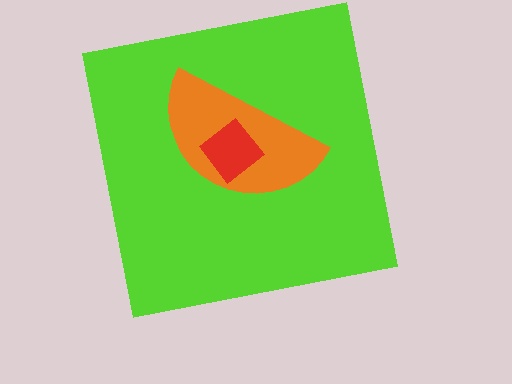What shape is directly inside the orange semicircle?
The red diamond.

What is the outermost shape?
The lime square.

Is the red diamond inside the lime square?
Yes.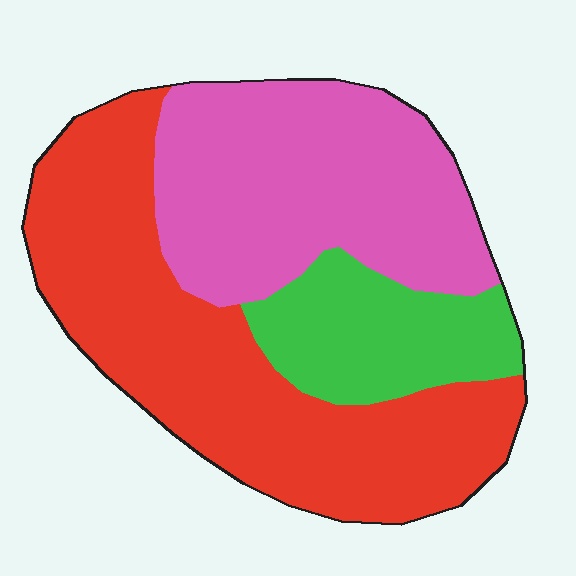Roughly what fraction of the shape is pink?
Pink covers around 35% of the shape.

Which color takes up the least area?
Green, at roughly 15%.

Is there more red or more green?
Red.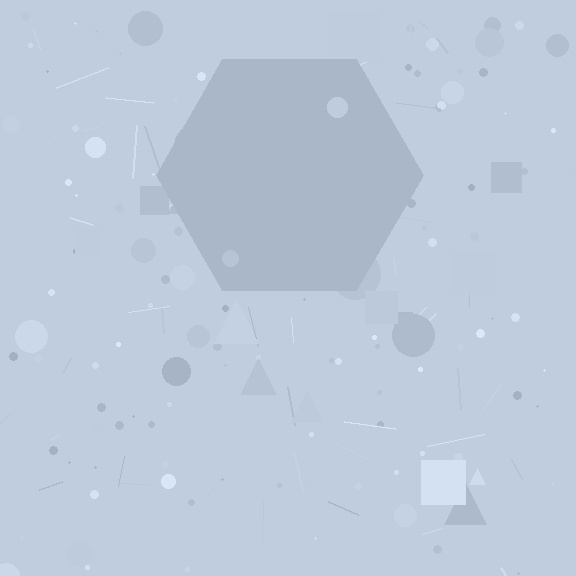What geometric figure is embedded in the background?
A hexagon is embedded in the background.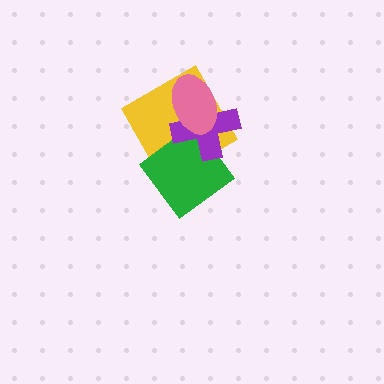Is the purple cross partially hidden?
Yes, it is partially covered by another shape.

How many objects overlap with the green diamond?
3 objects overlap with the green diamond.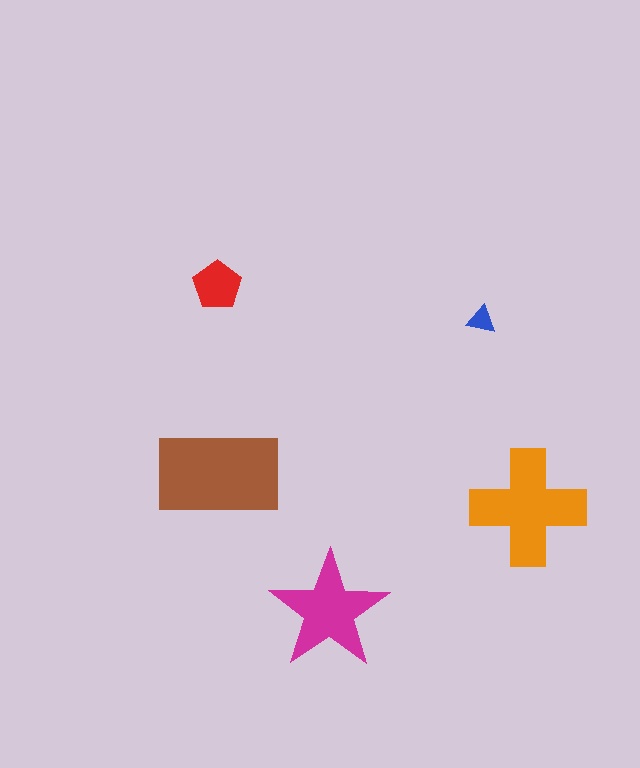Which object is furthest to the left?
The red pentagon is leftmost.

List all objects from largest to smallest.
The brown rectangle, the orange cross, the magenta star, the red pentagon, the blue triangle.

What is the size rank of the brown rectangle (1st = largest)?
1st.